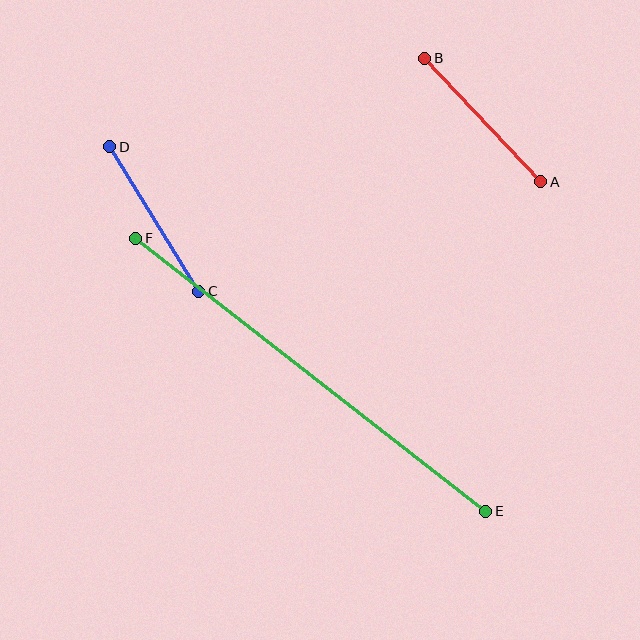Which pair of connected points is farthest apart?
Points E and F are farthest apart.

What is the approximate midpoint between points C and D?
The midpoint is at approximately (154, 219) pixels.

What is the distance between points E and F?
The distance is approximately 444 pixels.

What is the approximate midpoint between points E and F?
The midpoint is at approximately (311, 375) pixels.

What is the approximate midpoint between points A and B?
The midpoint is at approximately (483, 120) pixels.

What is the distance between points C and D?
The distance is approximately 169 pixels.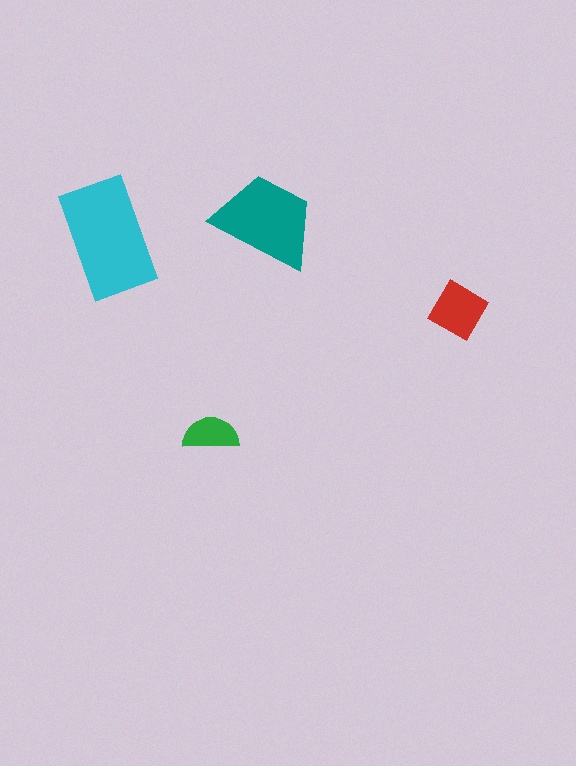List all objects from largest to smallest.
The cyan rectangle, the teal trapezoid, the red diamond, the green semicircle.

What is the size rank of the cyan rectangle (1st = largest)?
1st.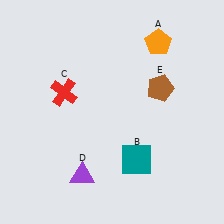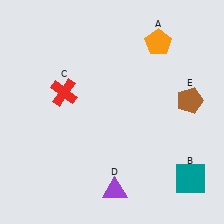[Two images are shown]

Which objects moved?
The objects that moved are: the teal square (B), the purple triangle (D), the brown pentagon (E).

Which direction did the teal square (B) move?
The teal square (B) moved right.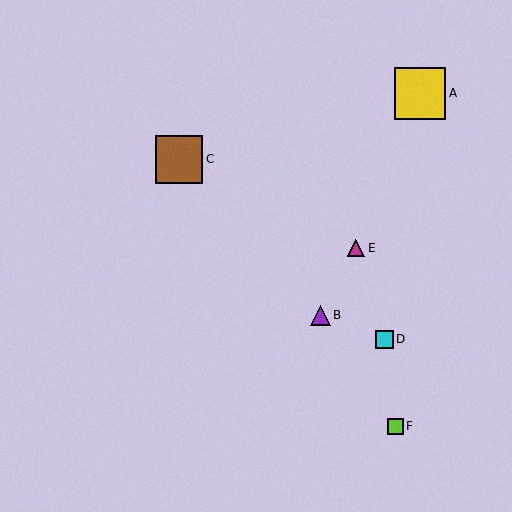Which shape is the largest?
The yellow square (labeled A) is the largest.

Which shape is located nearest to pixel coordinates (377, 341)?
The cyan square (labeled D) at (384, 339) is nearest to that location.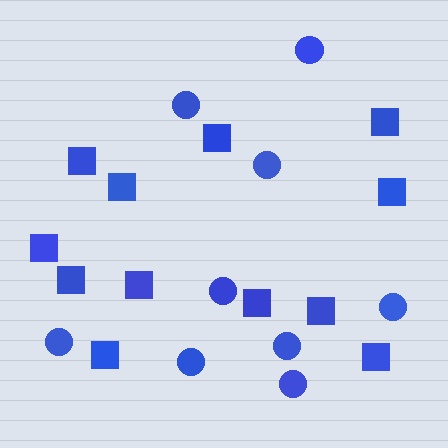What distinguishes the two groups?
There are 2 groups: one group of squares (12) and one group of circles (9).